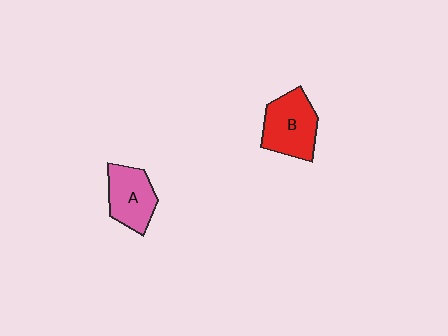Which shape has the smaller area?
Shape A (pink).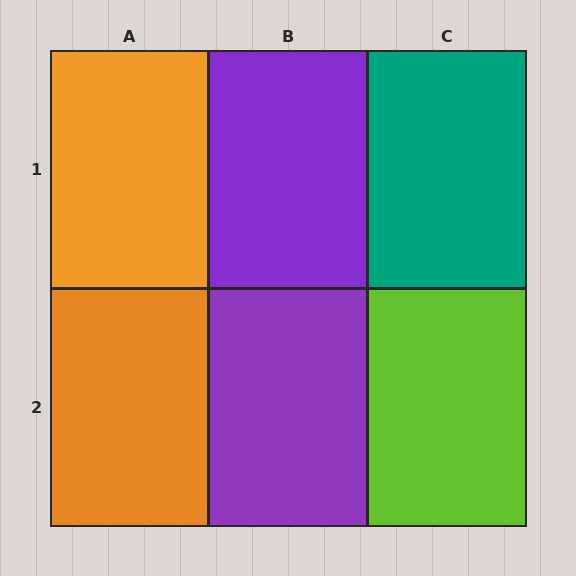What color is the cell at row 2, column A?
Orange.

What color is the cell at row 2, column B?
Purple.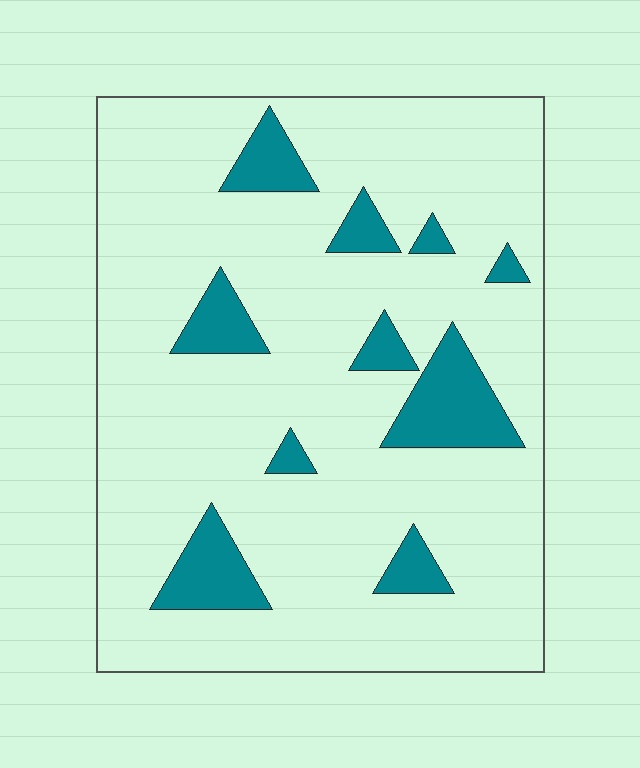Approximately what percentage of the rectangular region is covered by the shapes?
Approximately 15%.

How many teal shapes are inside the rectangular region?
10.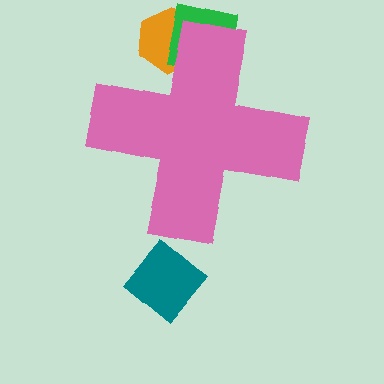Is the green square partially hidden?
Yes, the green square is partially hidden behind the pink cross.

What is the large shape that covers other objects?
A pink cross.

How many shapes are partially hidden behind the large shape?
2 shapes are partially hidden.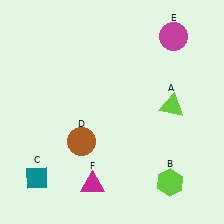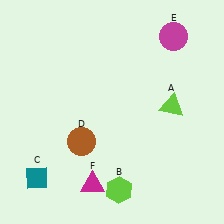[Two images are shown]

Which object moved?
The lime hexagon (B) moved left.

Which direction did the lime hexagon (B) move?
The lime hexagon (B) moved left.